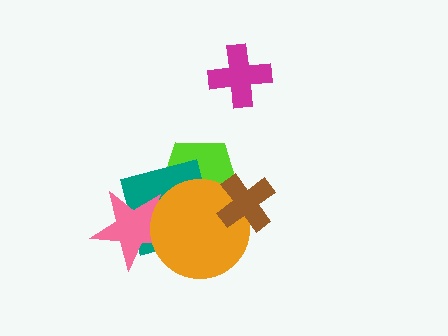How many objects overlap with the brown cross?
2 objects overlap with the brown cross.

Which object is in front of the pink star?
The orange circle is in front of the pink star.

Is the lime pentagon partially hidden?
Yes, it is partially covered by another shape.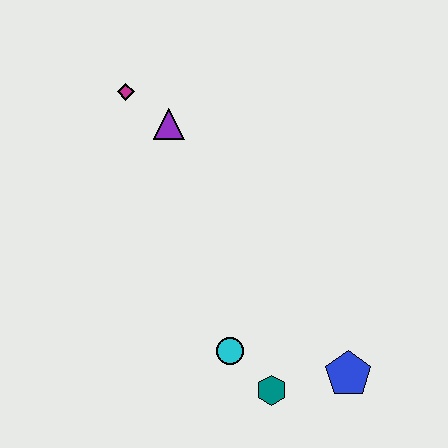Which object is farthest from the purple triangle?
The blue pentagon is farthest from the purple triangle.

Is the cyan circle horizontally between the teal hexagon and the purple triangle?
Yes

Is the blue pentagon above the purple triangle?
No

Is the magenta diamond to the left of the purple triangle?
Yes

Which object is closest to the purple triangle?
The magenta diamond is closest to the purple triangle.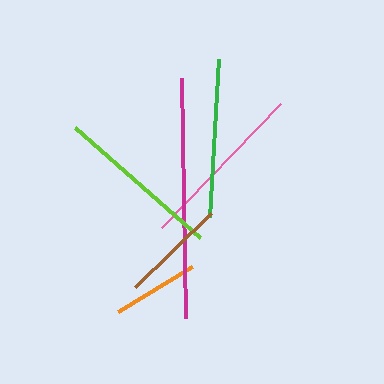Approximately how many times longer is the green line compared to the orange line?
The green line is approximately 1.8 times the length of the orange line.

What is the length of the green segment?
The green segment is approximately 159 pixels long.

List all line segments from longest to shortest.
From longest to shortest: magenta, pink, lime, green, brown, orange.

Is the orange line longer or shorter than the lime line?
The lime line is longer than the orange line.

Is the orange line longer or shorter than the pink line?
The pink line is longer than the orange line.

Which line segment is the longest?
The magenta line is the longest at approximately 240 pixels.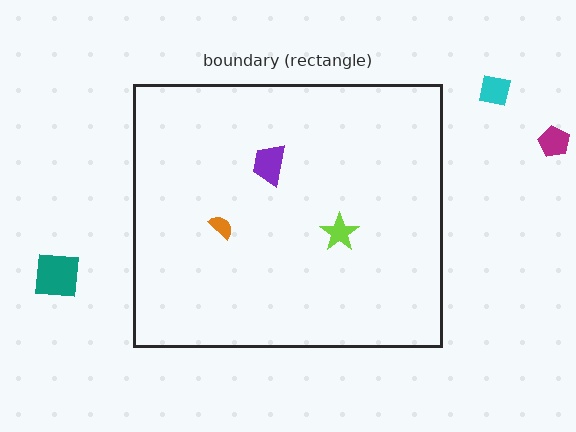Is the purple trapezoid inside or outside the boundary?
Inside.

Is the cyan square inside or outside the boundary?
Outside.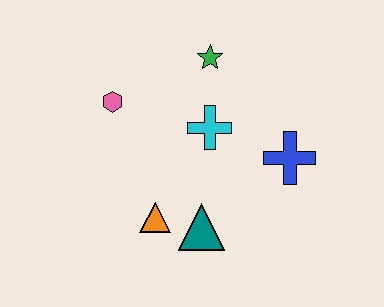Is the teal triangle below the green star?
Yes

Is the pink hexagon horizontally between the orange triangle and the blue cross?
No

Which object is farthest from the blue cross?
The pink hexagon is farthest from the blue cross.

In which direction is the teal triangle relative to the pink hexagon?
The teal triangle is below the pink hexagon.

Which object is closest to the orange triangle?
The teal triangle is closest to the orange triangle.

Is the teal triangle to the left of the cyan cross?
Yes